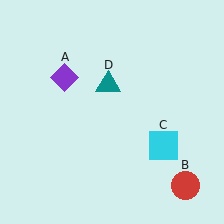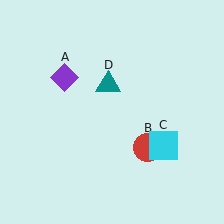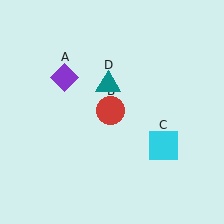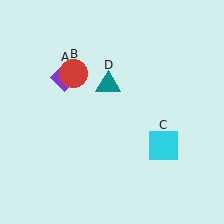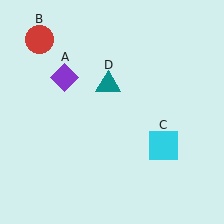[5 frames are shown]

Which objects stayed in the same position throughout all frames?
Purple diamond (object A) and cyan square (object C) and teal triangle (object D) remained stationary.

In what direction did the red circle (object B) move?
The red circle (object B) moved up and to the left.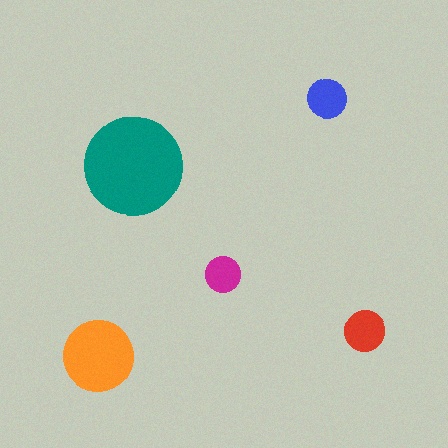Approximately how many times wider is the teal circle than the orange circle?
About 1.5 times wider.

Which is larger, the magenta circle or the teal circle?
The teal one.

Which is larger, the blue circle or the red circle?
The red one.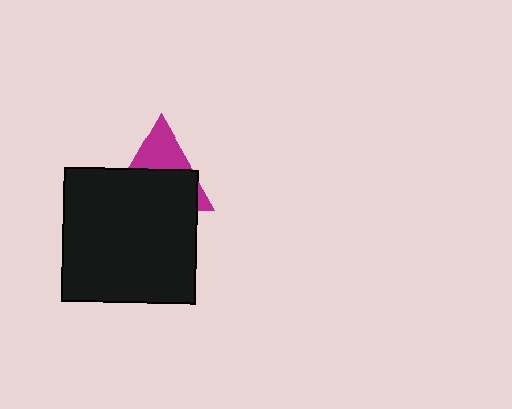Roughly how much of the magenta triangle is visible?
A small part of it is visible (roughly 39%).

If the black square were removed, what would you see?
You would see the complete magenta triangle.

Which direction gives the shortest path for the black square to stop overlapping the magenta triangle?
Moving down gives the shortest separation.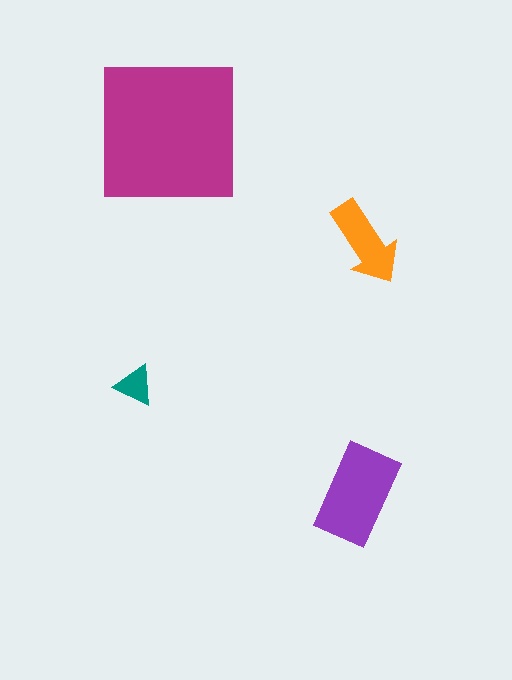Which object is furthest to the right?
The orange arrow is rightmost.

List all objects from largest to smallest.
The magenta square, the purple rectangle, the orange arrow, the teal triangle.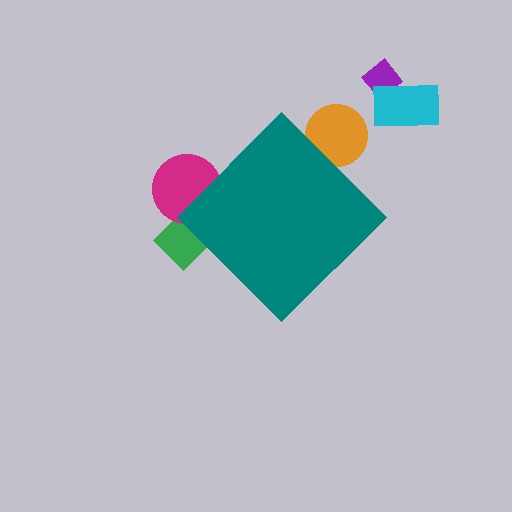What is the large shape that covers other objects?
A teal diamond.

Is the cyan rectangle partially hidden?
No, the cyan rectangle is fully visible.